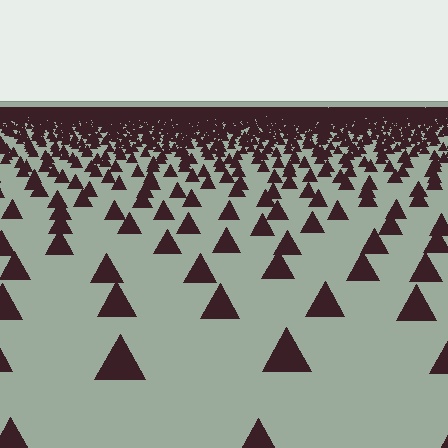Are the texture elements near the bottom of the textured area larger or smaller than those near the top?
Larger. Near the bottom, elements are closer to the viewer and appear at a bigger on-screen size.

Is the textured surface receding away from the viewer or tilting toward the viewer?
The surface is receding away from the viewer. Texture elements get smaller and denser toward the top.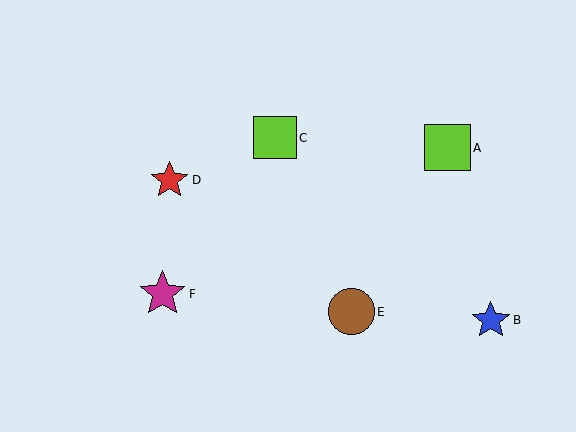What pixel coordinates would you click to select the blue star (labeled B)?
Click at (491, 320) to select the blue star B.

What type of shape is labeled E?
Shape E is a brown circle.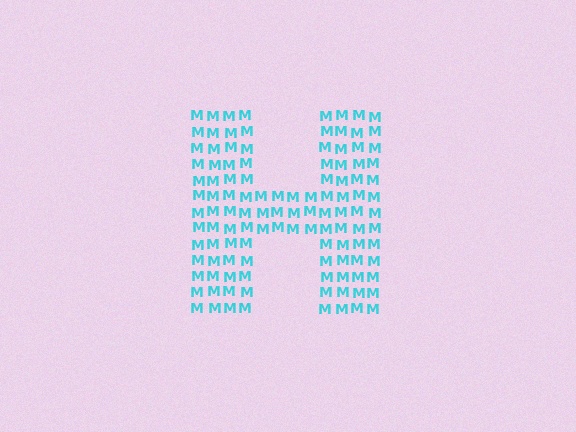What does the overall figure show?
The overall figure shows the letter H.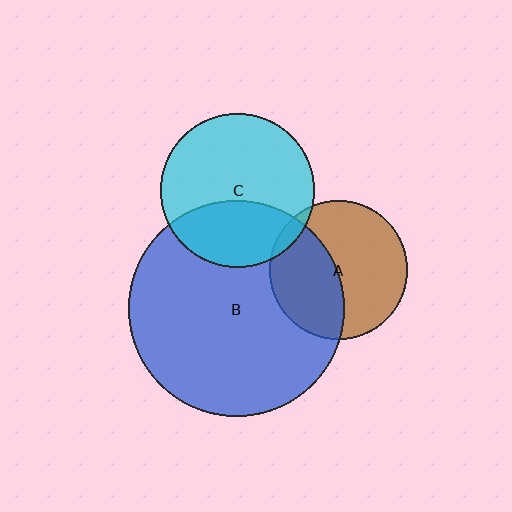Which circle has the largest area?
Circle B (blue).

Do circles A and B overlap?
Yes.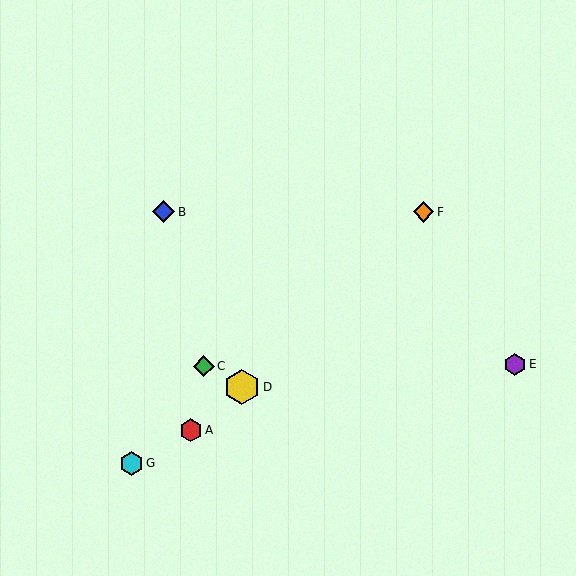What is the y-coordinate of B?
Object B is at y≈212.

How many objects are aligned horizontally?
2 objects (B, F) are aligned horizontally.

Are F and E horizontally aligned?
No, F is at y≈212 and E is at y≈364.